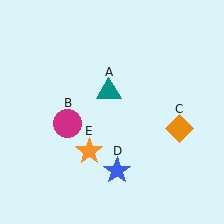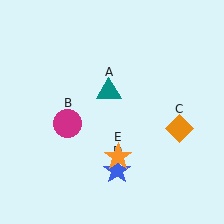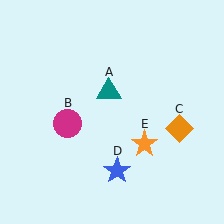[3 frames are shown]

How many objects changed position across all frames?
1 object changed position: orange star (object E).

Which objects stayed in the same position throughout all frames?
Teal triangle (object A) and magenta circle (object B) and orange diamond (object C) and blue star (object D) remained stationary.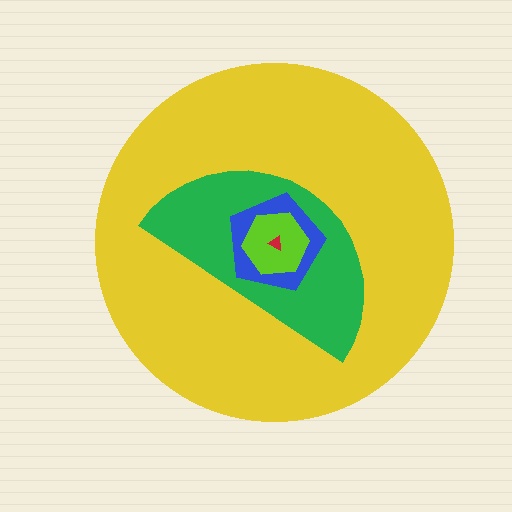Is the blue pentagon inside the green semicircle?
Yes.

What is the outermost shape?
The yellow circle.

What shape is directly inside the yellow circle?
The green semicircle.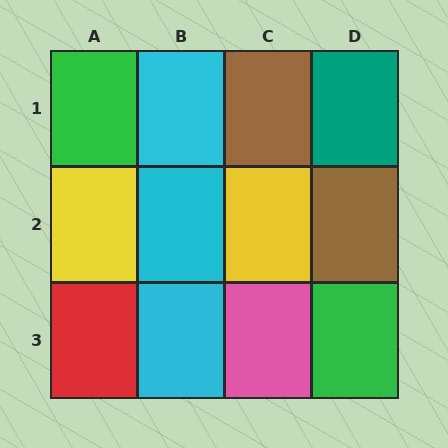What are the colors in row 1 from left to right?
Green, cyan, brown, teal.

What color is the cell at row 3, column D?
Green.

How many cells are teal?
1 cell is teal.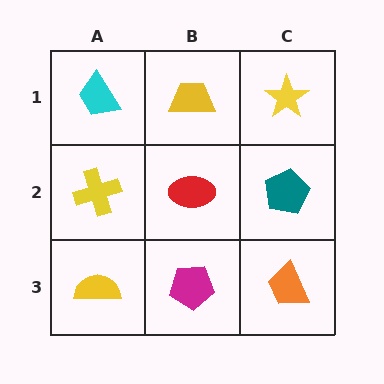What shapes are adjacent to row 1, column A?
A yellow cross (row 2, column A), a yellow trapezoid (row 1, column B).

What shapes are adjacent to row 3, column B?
A red ellipse (row 2, column B), a yellow semicircle (row 3, column A), an orange trapezoid (row 3, column C).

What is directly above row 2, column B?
A yellow trapezoid.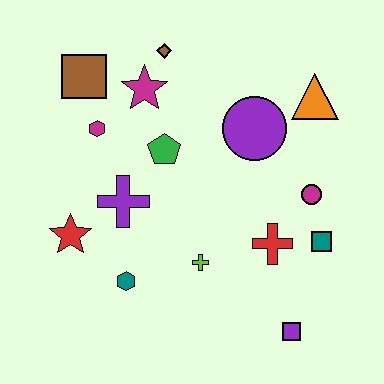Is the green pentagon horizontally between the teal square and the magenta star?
Yes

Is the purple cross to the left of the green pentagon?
Yes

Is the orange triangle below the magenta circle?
No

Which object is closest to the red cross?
The teal square is closest to the red cross.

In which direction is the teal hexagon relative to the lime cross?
The teal hexagon is to the left of the lime cross.